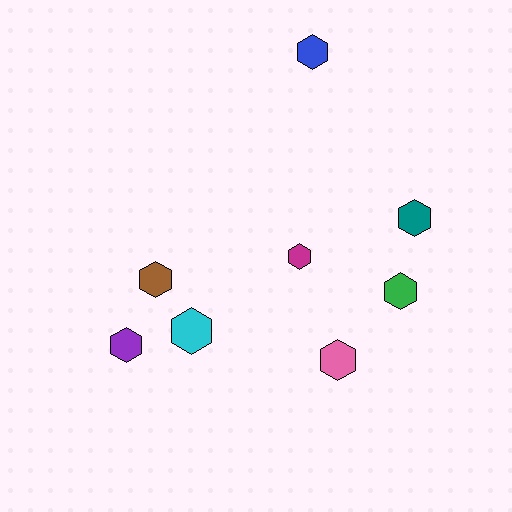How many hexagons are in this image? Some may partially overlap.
There are 8 hexagons.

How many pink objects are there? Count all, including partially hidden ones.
There is 1 pink object.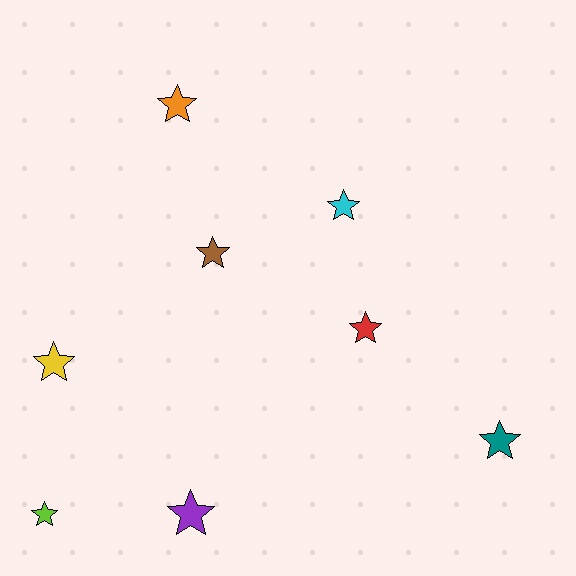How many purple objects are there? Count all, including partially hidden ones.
There is 1 purple object.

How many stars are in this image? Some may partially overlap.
There are 8 stars.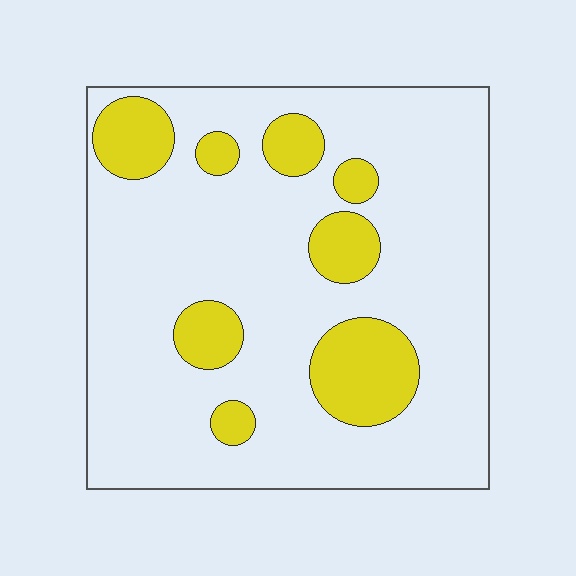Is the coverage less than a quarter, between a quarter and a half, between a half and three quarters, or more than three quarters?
Less than a quarter.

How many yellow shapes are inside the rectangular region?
8.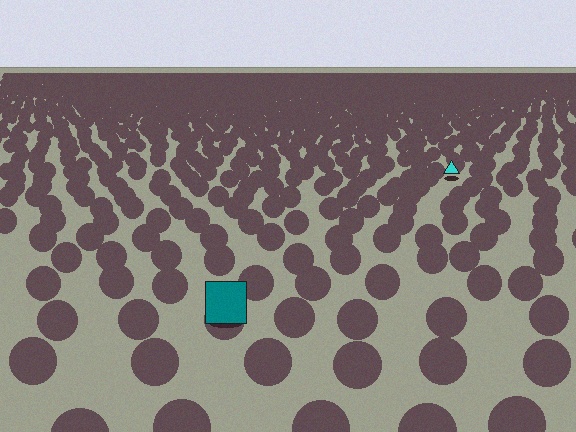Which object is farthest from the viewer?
The cyan triangle is farthest from the viewer. It appears smaller and the ground texture around it is denser.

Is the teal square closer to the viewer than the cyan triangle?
Yes. The teal square is closer — you can tell from the texture gradient: the ground texture is coarser near it.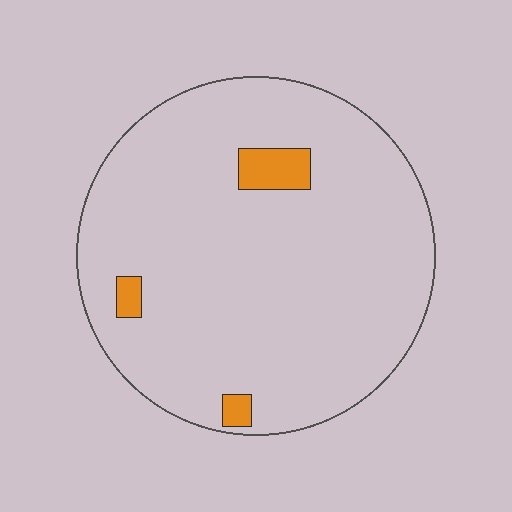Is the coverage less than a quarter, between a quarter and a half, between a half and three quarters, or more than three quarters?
Less than a quarter.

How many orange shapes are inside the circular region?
3.